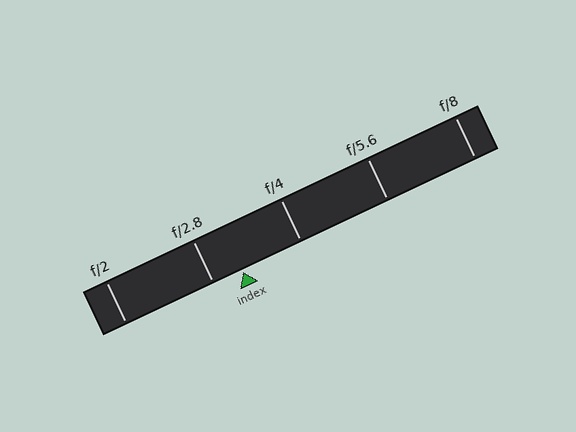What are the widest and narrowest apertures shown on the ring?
The widest aperture shown is f/2 and the narrowest is f/8.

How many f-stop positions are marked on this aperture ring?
There are 5 f-stop positions marked.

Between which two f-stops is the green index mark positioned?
The index mark is between f/2.8 and f/4.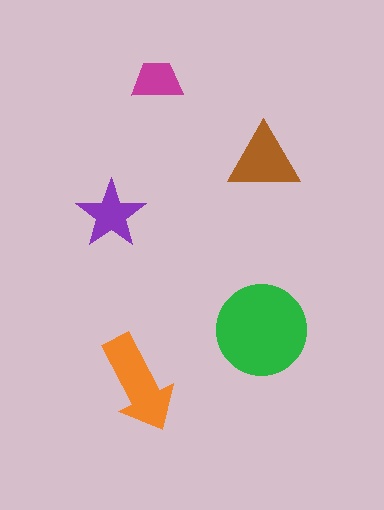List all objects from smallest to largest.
The magenta trapezoid, the purple star, the brown triangle, the orange arrow, the green circle.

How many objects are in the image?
There are 5 objects in the image.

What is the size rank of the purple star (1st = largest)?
4th.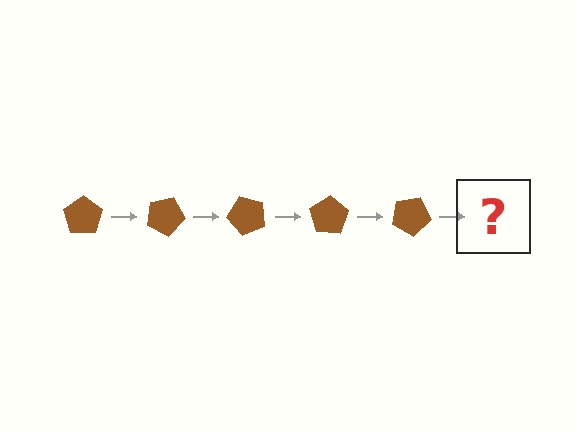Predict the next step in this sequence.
The next step is a brown pentagon rotated 125 degrees.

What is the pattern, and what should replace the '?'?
The pattern is that the pentagon rotates 25 degrees each step. The '?' should be a brown pentagon rotated 125 degrees.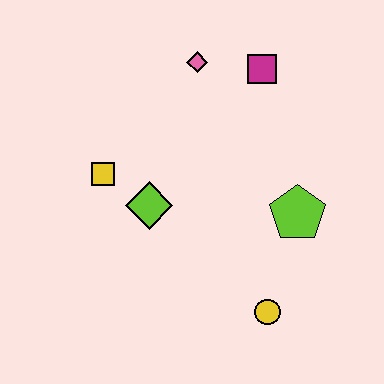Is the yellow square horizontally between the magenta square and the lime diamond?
No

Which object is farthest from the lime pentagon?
The yellow square is farthest from the lime pentagon.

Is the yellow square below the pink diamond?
Yes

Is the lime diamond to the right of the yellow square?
Yes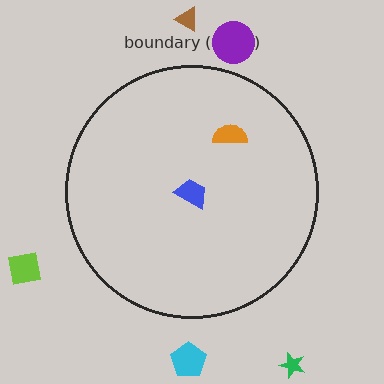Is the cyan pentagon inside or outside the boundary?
Outside.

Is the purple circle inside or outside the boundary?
Outside.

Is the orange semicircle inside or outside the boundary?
Inside.